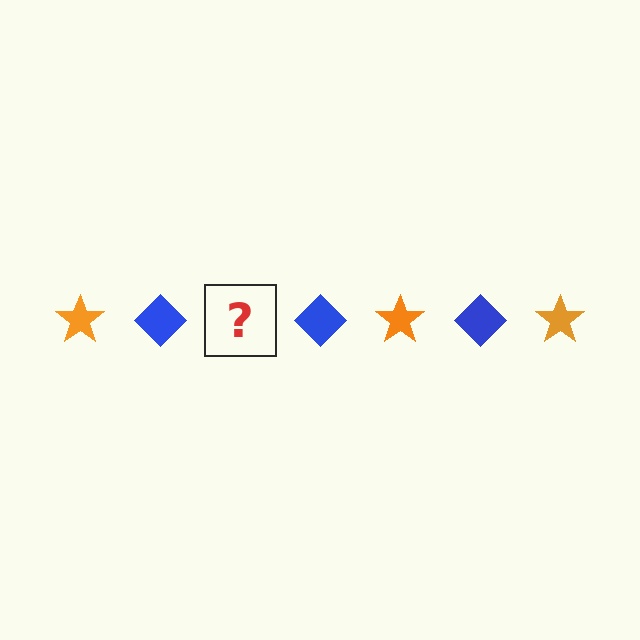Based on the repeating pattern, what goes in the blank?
The blank should be an orange star.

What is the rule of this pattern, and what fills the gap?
The rule is that the pattern alternates between orange star and blue diamond. The gap should be filled with an orange star.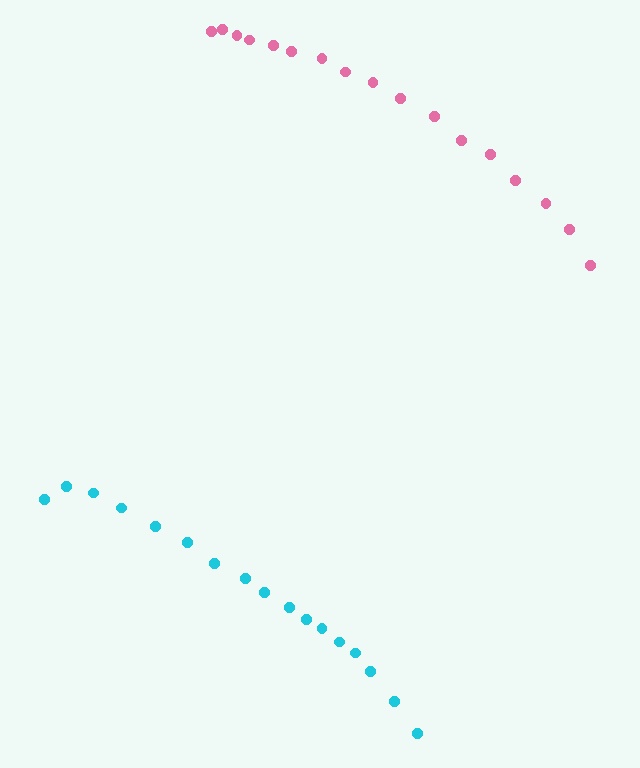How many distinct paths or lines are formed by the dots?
There are 2 distinct paths.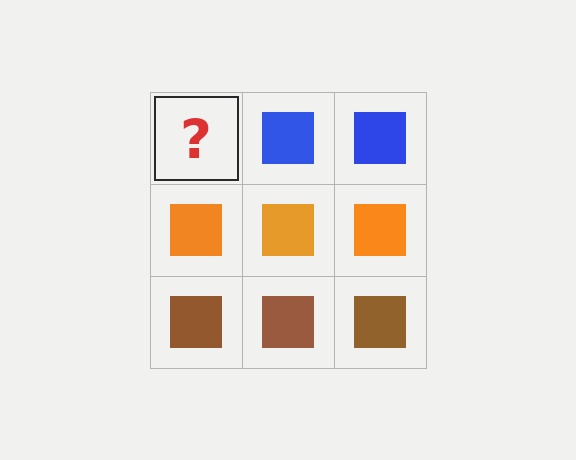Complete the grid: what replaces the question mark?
The question mark should be replaced with a blue square.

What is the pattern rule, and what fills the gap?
The rule is that each row has a consistent color. The gap should be filled with a blue square.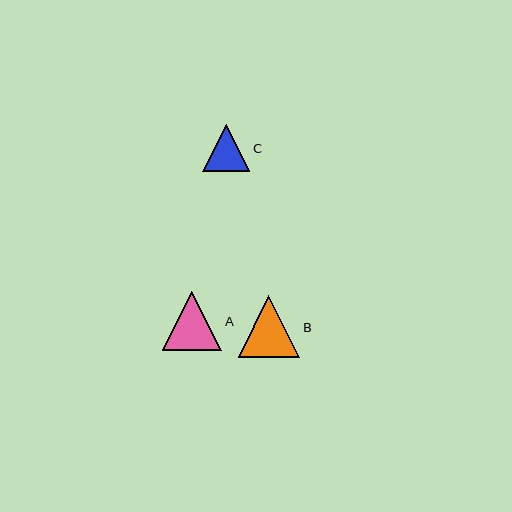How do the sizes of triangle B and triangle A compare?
Triangle B and triangle A are approximately the same size.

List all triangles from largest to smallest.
From largest to smallest: B, A, C.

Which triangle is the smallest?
Triangle C is the smallest with a size of approximately 47 pixels.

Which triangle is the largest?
Triangle B is the largest with a size of approximately 61 pixels.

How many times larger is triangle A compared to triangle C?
Triangle A is approximately 1.3 times the size of triangle C.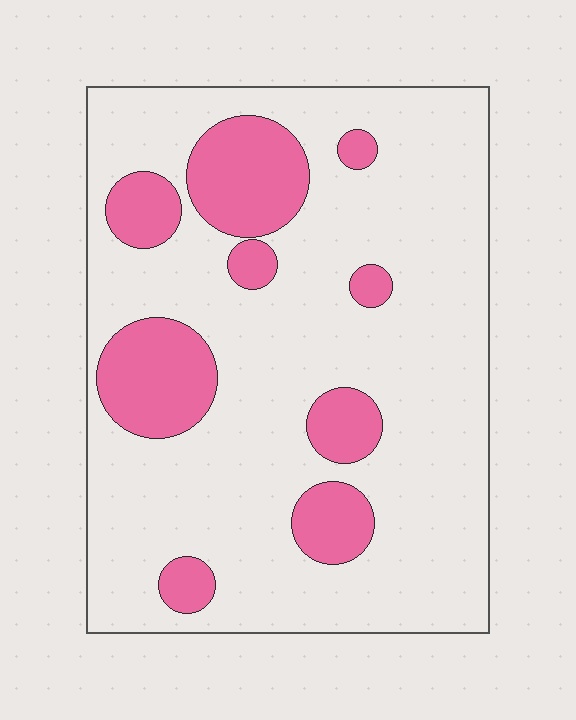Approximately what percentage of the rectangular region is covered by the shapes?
Approximately 20%.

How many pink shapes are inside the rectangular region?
9.